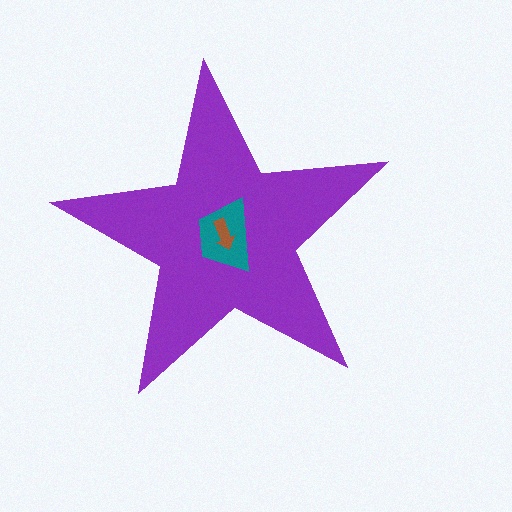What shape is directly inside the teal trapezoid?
The brown arrow.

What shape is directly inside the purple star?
The teal trapezoid.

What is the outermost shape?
The purple star.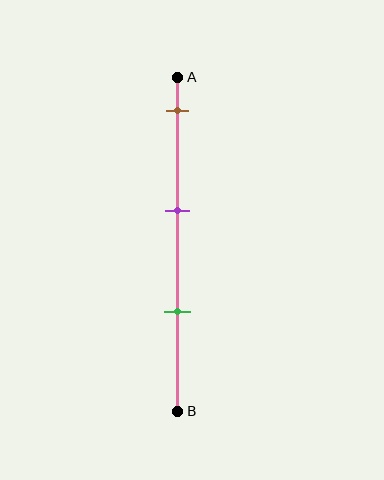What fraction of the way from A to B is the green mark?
The green mark is approximately 70% (0.7) of the way from A to B.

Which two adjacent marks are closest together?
The purple and green marks are the closest adjacent pair.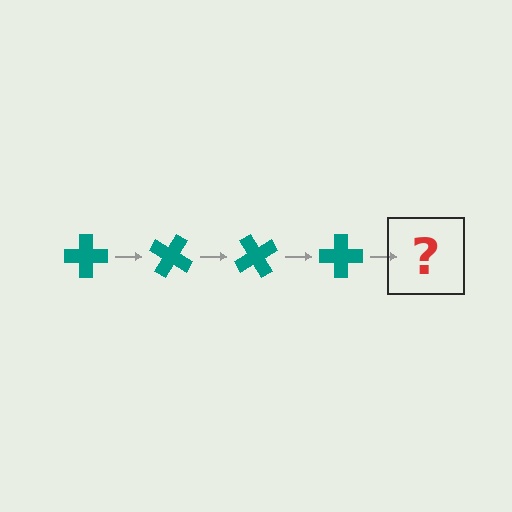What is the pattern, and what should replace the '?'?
The pattern is that the cross rotates 30 degrees each step. The '?' should be a teal cross rotated 120 degrees.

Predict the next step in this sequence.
The next step is a teal cross rotated 120 degrees.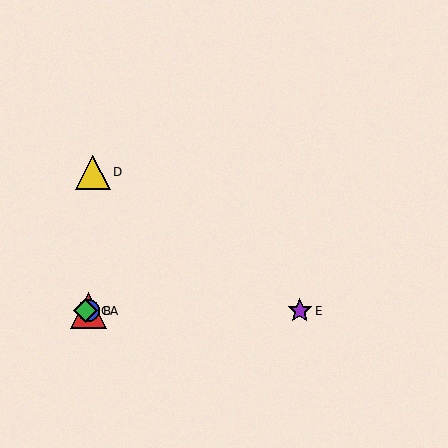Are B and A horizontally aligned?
Yes, both are at y≈311.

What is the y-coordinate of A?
Object A is at y≈311.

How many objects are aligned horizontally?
4 objects (A, B, C, E) are aligned horizontally.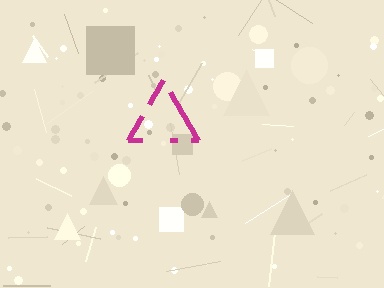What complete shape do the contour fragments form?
The contour fragments form a triangle.